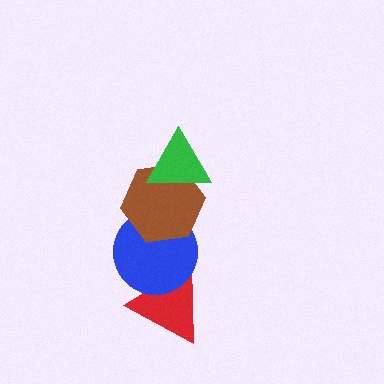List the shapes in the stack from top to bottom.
From top to bottom: the green triangle, the brown hexagon, the blue circle, the red triangle.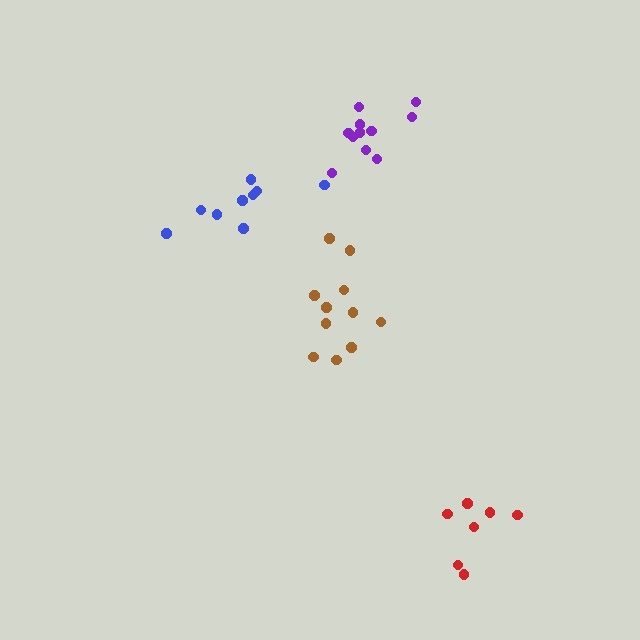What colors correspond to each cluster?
The clusters are colored: blue, purple, red, brown.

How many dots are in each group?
Group 1: 9 dots, Group 2: 11 dots, Group 3: 7 dots, Group 4: 11 dots (38 total).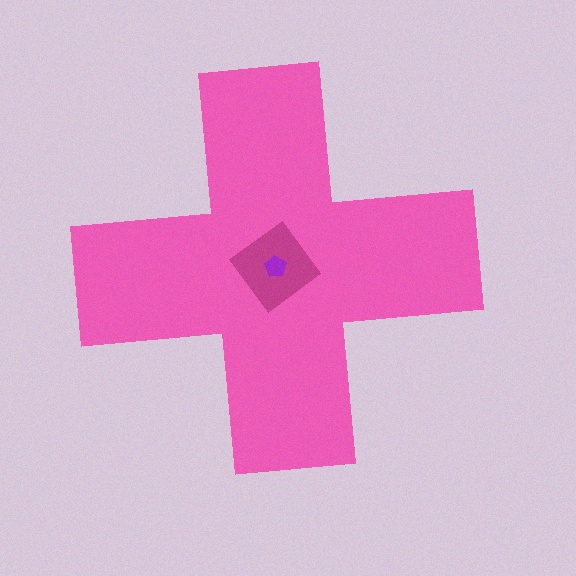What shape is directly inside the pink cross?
The magenta diamond.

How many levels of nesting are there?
3.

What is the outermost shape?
The pink cross.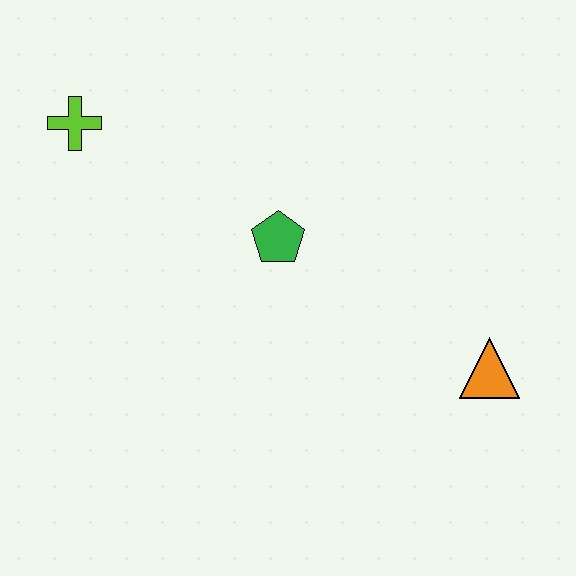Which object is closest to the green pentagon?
The lime cross is closest to the green pentagon.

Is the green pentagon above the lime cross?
No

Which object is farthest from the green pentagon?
The orange triangle is farthest from the green pentagon.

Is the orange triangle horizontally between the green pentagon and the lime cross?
No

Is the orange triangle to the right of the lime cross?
Yes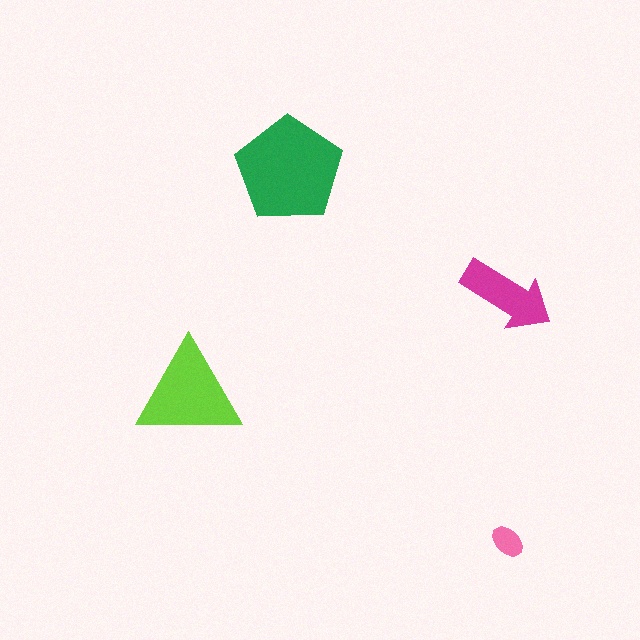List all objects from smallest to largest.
The pink ellipse, the magenta arrow, the lime triangle, the green pentagon.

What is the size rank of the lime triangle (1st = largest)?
2nd.